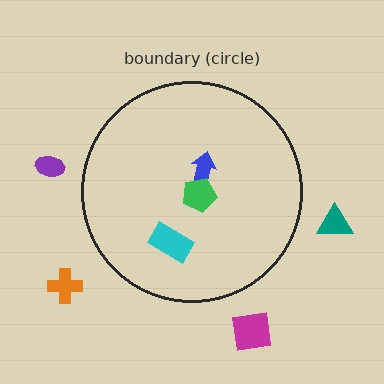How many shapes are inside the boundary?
3 inside, 4 outside.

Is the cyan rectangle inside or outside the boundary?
Inside.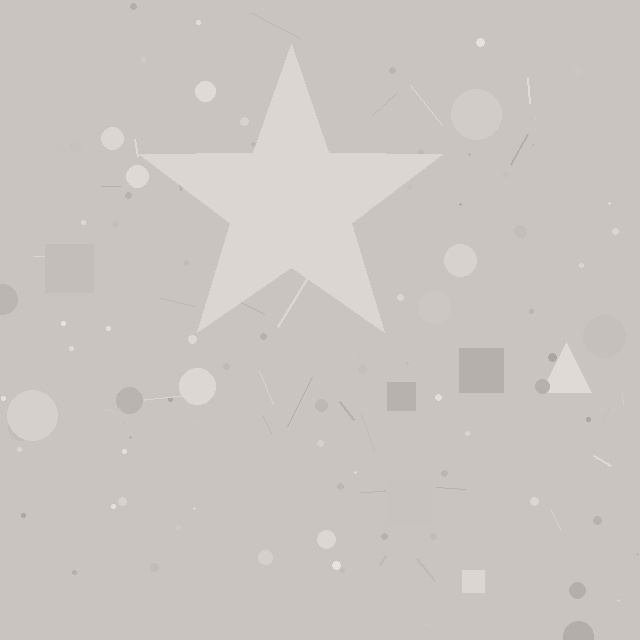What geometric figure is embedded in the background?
A star is embedded in the background.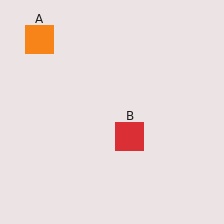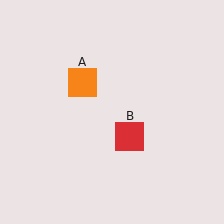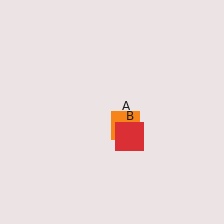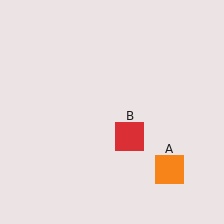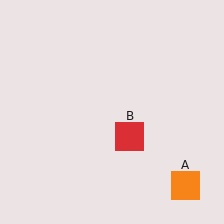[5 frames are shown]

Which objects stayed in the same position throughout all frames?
Red square (object B) remained stationary.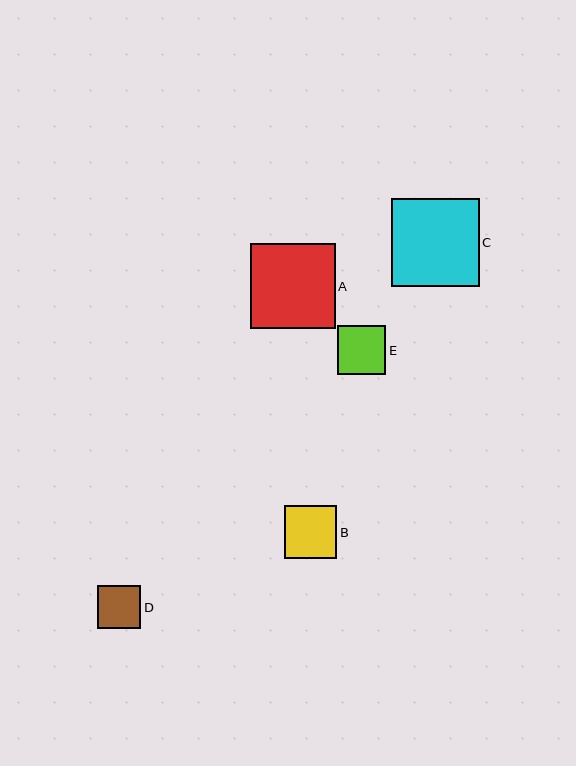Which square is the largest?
Square C is the largest with a size of approximately 87 pixels.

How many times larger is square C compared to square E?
Square C is approximately 1.8 times the size of square E.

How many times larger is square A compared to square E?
Square A is approximately 1.7 times the size of square E.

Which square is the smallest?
Square D is the smallest with a size of approximately 43 pixels.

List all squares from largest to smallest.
From largest to smallest: C, A, B, E, D.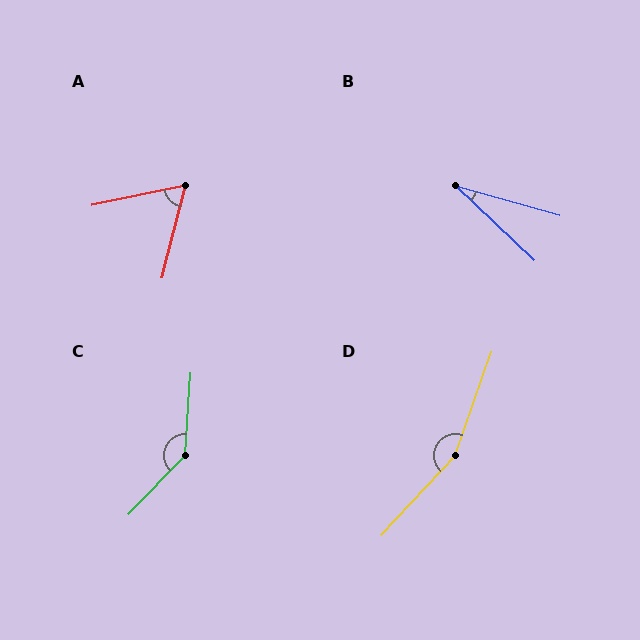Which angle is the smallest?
B, at approximately 28 degrees.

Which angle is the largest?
D, at approximately 157 degrees.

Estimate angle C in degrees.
Approximately 140 degrees.